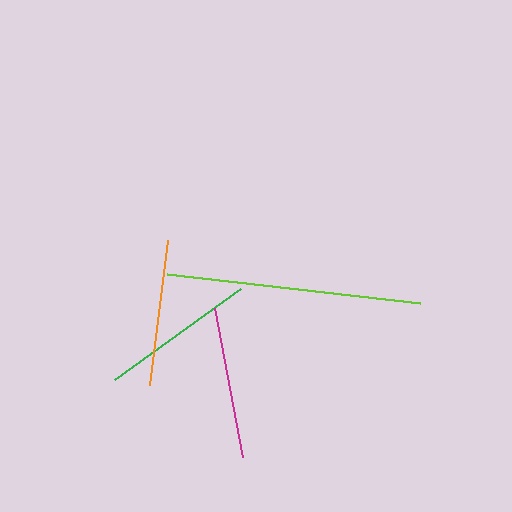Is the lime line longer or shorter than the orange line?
The lime line is longer than the orange line.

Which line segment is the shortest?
The orange line is the shortest at approximately 146 pixels.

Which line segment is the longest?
The lime line is the longest at approximately 255 pixels.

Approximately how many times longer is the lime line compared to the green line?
The lime line is approximately 1.6 times the length of the green line.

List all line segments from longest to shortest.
From longest to shortest: lime, green, magenta, orange.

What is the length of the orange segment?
The orange segment is approximately 146 pixels long.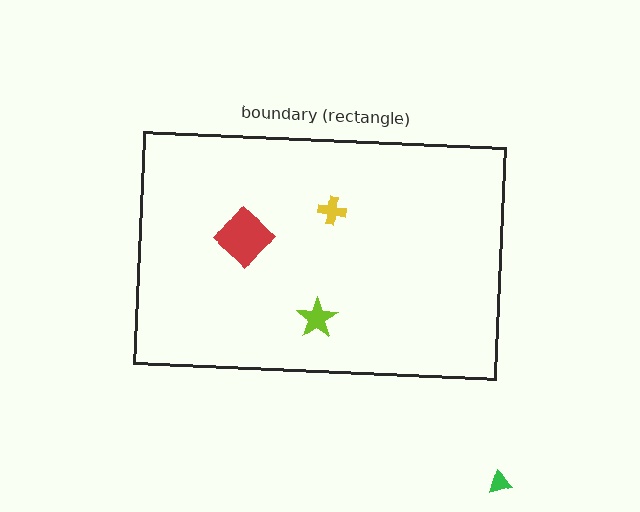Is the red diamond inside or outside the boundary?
Inside.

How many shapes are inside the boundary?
3 inside, 1 outside.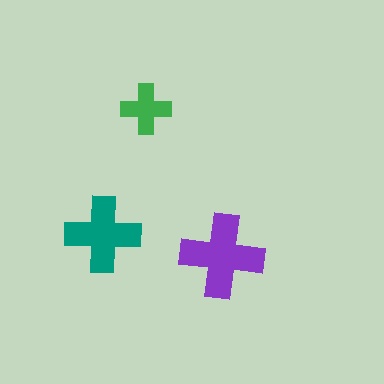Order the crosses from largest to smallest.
the purple one, the teal one, the green one.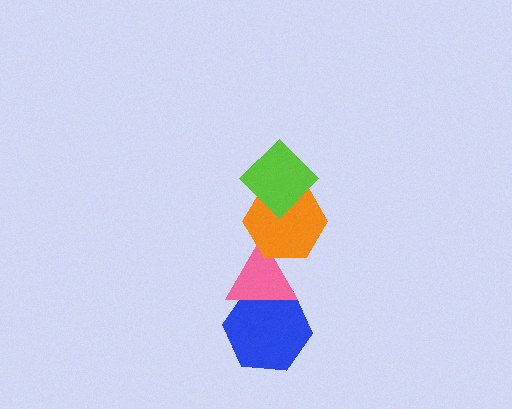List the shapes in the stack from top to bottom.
From top to bottom: the lime diamond, the orange hexagon, the pink triangle, the blue hexagon.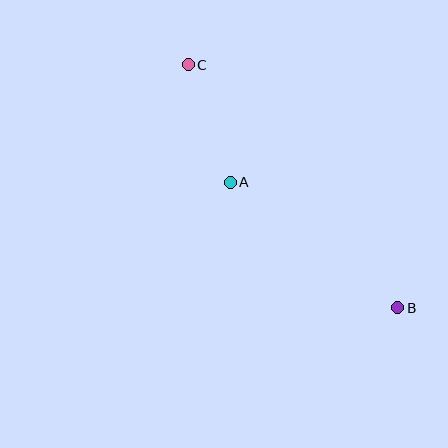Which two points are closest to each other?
Points A and C are closest to each other.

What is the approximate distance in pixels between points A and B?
The distance between A and B is approximately 210 pixels.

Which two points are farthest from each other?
Points B and C are farthest from each other.